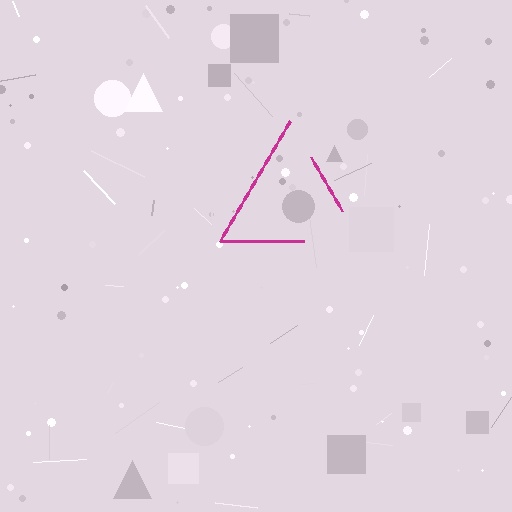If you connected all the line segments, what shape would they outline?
They would outline a triangle.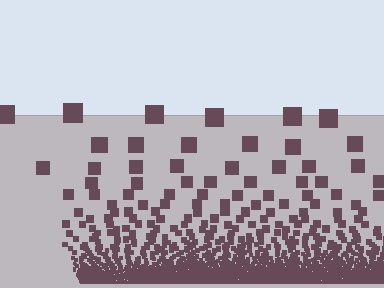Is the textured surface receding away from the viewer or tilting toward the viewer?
The surface appears to tilt toward the viewer. Texture elements get larger and sparser toward the top.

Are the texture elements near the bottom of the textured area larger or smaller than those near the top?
Smaller. The gradient is inverted — elements near the bottom are smaller and denser.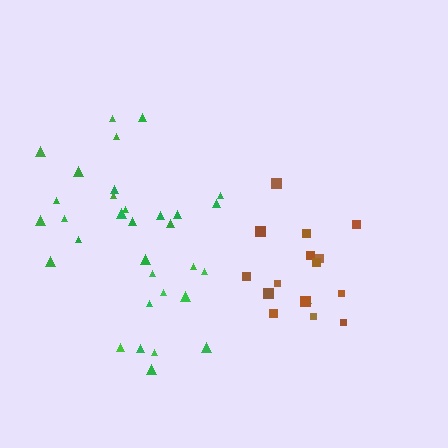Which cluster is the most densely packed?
Brown.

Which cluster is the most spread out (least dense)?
Green.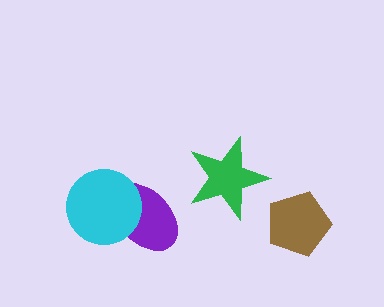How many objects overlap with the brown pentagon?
0 objects overlap with the brown pentagon.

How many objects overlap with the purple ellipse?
1 object overlaps with the purple ellipse.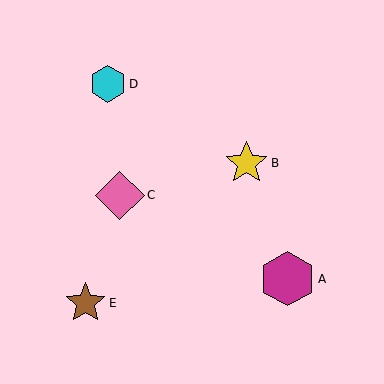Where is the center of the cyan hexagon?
The center of the cyan hexagon is at (108, 84).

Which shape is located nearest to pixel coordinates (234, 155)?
The yellow star (labeled B) at (247, 163) is nearest to that location.